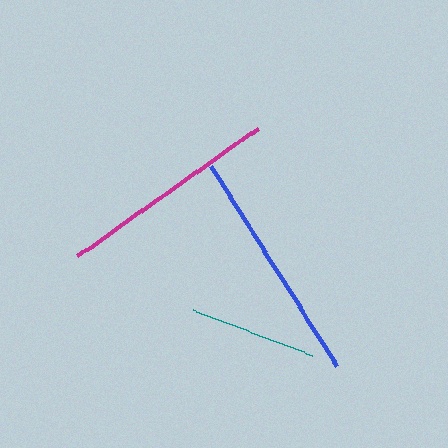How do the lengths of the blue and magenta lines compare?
The blue and magenta lines are approximately the same length.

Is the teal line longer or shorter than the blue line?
The blue line is longer than the teal line.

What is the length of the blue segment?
The blue segment is approximately 236 pixels long.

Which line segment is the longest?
The blue line is the longest at approximately 236 pixels.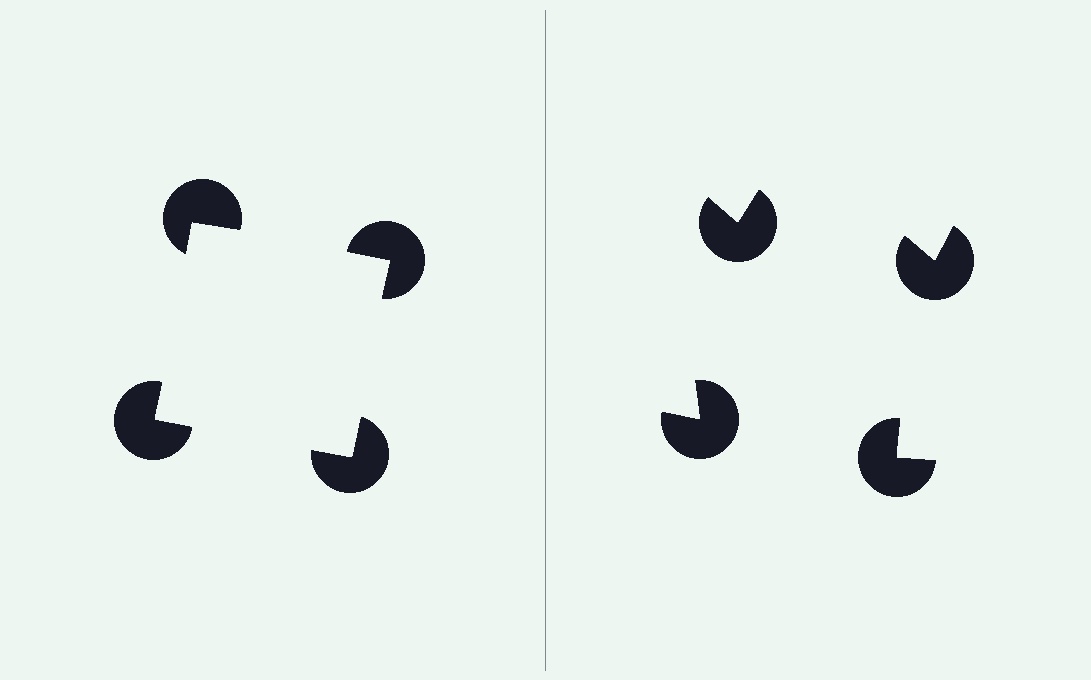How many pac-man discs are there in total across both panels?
8 — 4 on each side.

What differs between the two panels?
The pac-man discs are positioned identically on both sides; only the wedge orientations differ. On the left they align to a square; on the right they are misaligned.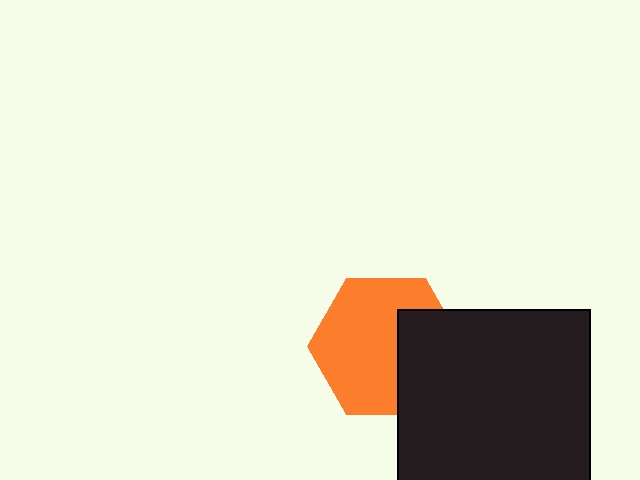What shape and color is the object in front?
The object in front is a black square.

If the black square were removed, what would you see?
You would see the complete orange hexagon.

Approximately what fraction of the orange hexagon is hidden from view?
Roughly 33% of the orange hexagon is hidden behind the black square.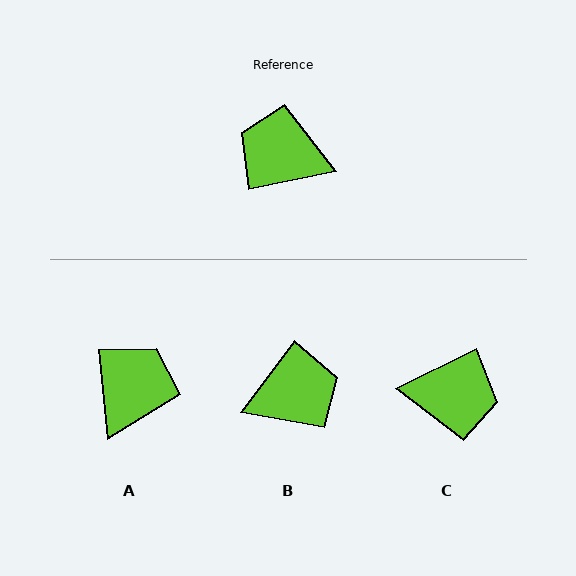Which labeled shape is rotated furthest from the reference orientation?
C, about 165 degrees away.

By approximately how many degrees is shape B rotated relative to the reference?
Approximately 138 degrees clockwise.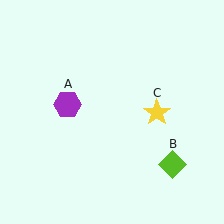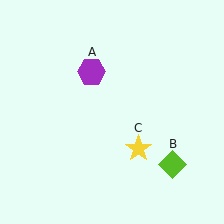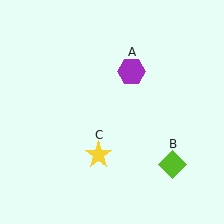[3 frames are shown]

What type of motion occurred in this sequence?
The purple hexagon (object A), yellow star (object C) rotated clockwise around the center of the scene.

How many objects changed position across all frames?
2 objects changed position: purple hexagon (object A), yellow star (object C).